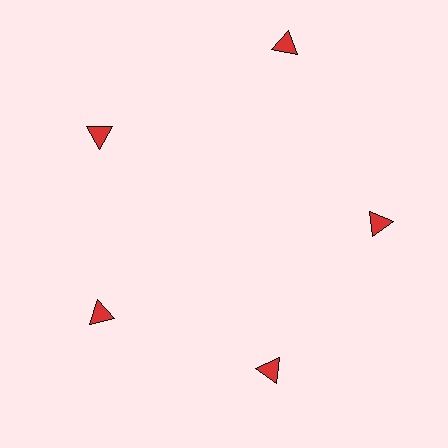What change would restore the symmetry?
The symmetry would be restored by moving it inward, back onto the ring so that all 5 triangles sit at equal angles and equal distance from the center.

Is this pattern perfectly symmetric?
No. The 5 red triangles are arranged in a ring, but one element near the 1 o'clock position is pushed outward from the center, breaking the 5-fold rotational symmetry.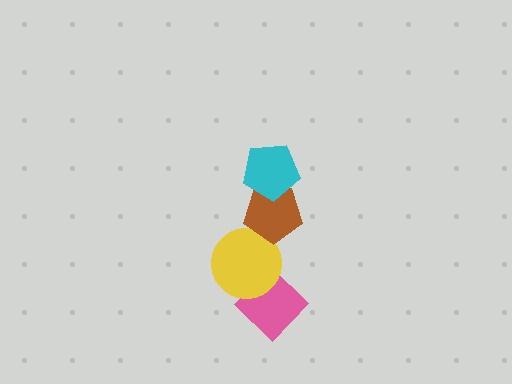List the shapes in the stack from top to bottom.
From top to bottom: the cyan pentagon, the brown pentagon, the yellow circle, the pink diamond.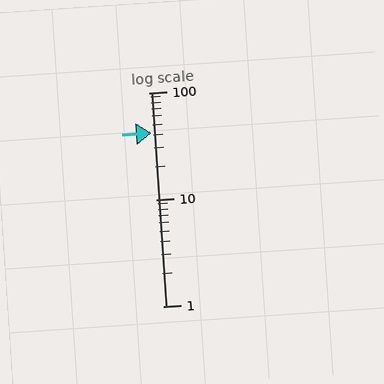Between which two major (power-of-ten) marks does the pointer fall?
The pointer is between 10 and 100.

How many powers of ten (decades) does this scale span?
The scale spans 2 decades, from 1 to 100.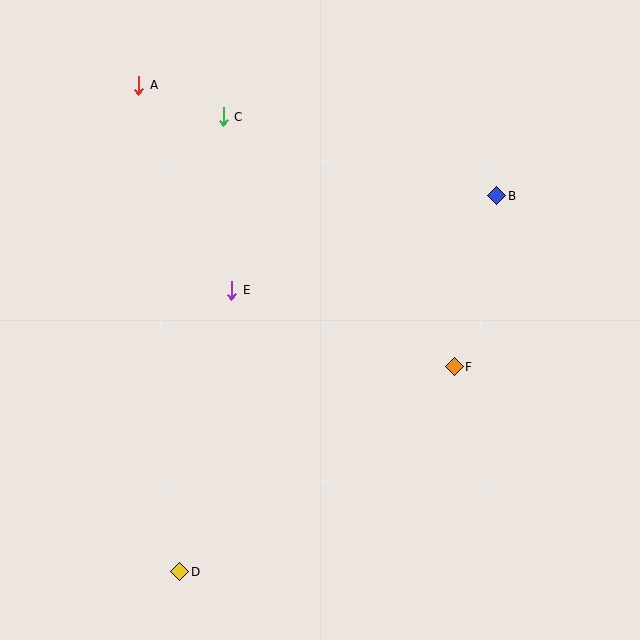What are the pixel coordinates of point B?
Point B is at (497, 196).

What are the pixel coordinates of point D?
Point D is at (180, 572).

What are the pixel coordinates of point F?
Point F is at (454, 367).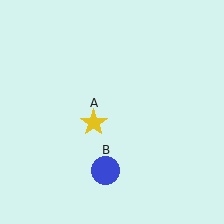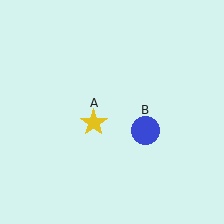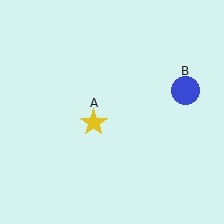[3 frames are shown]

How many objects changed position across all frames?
1 object changed position: blue circle (object B).